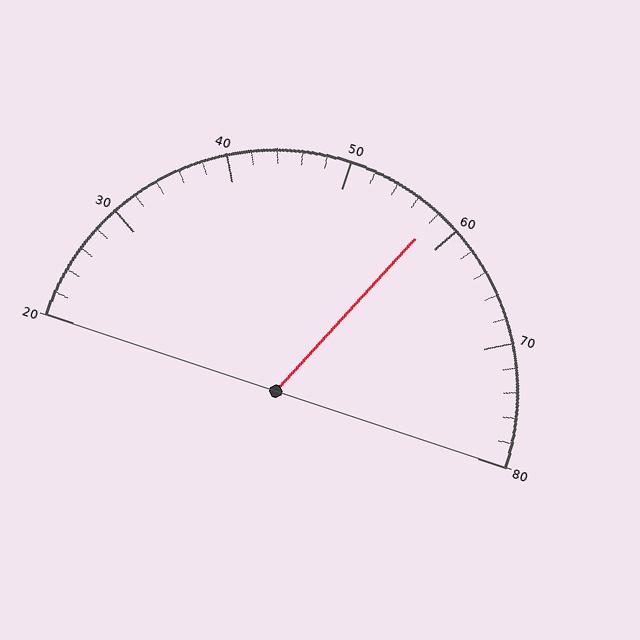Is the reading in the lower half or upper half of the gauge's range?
The reading is in the upper half of the range (20 to 80).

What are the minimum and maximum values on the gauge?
The gauge ranges from 20 to 80.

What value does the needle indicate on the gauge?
The needle indicates approximately 58.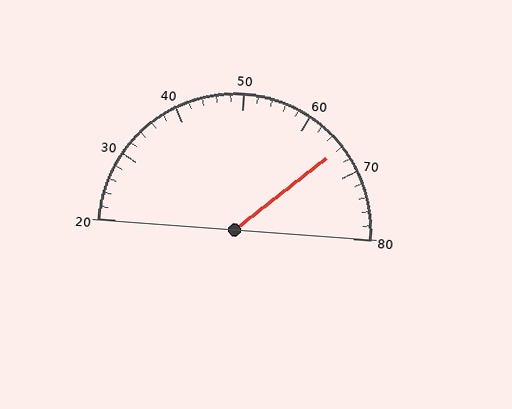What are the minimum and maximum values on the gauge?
The gauge ranges from 20 to 80.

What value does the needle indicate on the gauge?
The needle indicates approximately 66.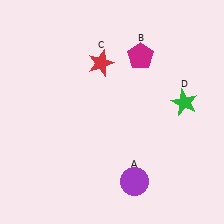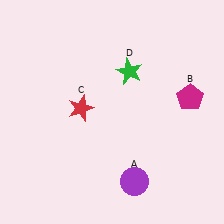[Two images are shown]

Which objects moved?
The objects that moved are: the magenta pentagon (B), the red star (C), the green star (D).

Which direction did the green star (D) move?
The green star (D) moved left.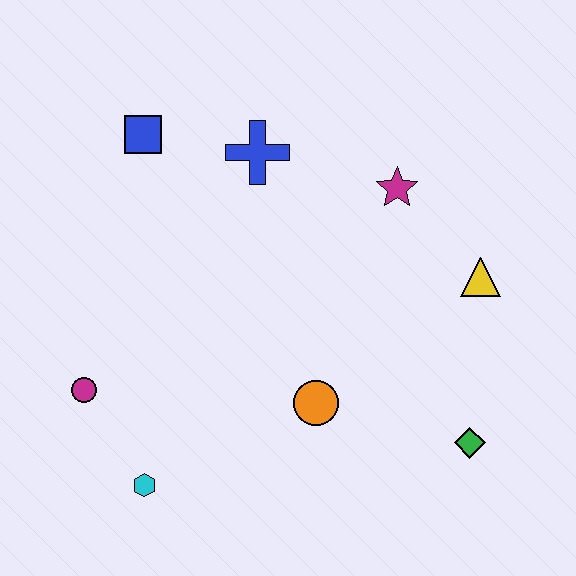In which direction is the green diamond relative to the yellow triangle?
The green diamond is below the yellow triangle.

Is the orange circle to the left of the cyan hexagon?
No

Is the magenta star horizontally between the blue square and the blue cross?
No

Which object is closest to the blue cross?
The blue square is closest to the blue cross.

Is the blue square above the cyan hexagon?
Yes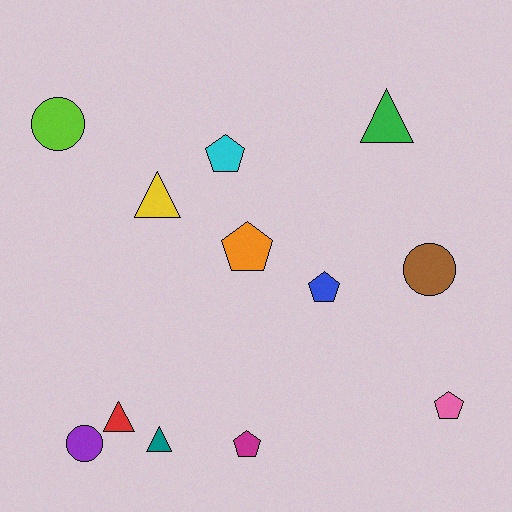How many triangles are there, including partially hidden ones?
There are 4 triangles.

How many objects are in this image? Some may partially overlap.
There are 12 objects.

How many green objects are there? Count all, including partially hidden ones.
There is 1 green object.